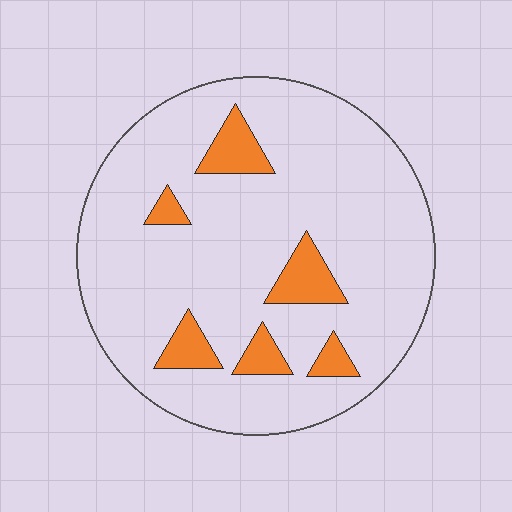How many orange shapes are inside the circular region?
6.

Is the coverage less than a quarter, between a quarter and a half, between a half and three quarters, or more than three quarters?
Less than a quarter.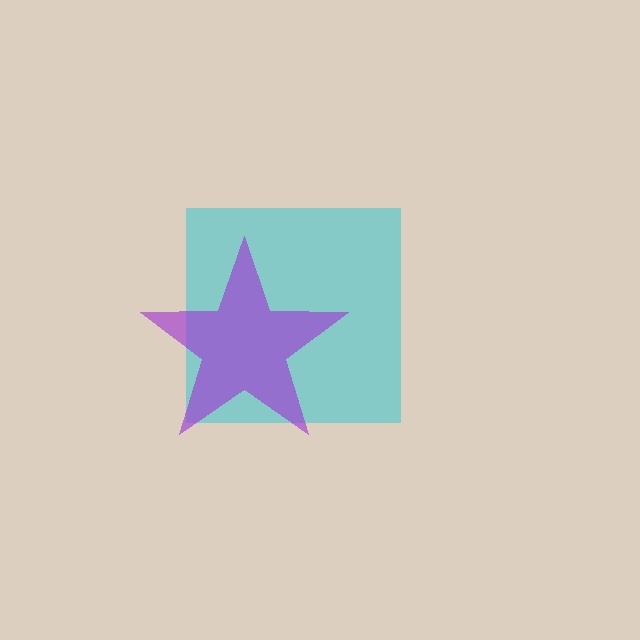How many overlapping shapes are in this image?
There are 2 overlapping shapes in the image.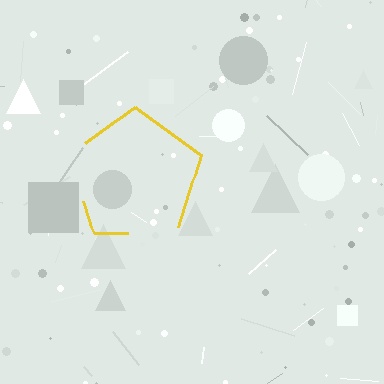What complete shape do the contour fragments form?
The contour fragments form a pentagon.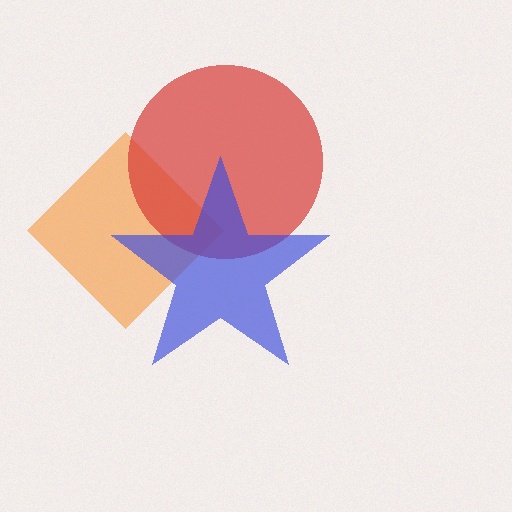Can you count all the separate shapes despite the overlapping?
Yes, there are 3 separate shapes.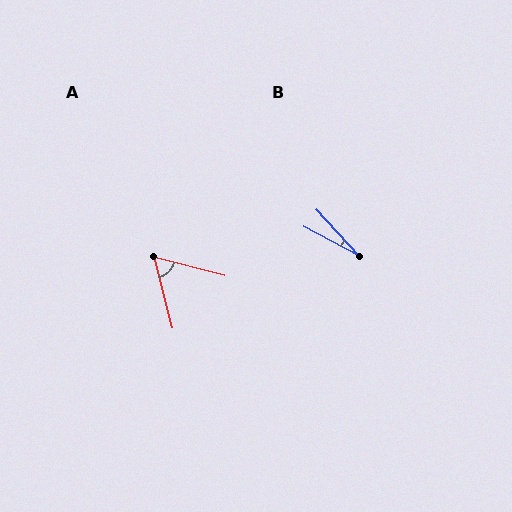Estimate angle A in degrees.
Approximately 61 degrees.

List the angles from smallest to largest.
B (20°), A (61°).